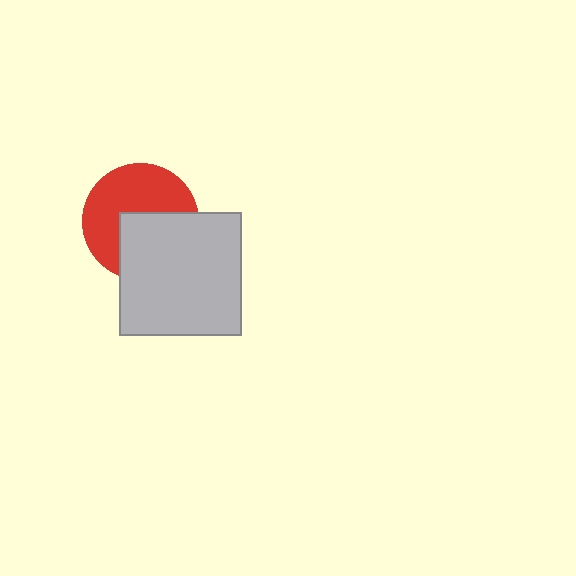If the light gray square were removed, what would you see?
You would see the complete red circle.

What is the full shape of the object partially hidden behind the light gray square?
The partially hidden object is a red circle.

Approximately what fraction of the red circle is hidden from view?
Roughly 44% of the red circle is hidden behind the light gray square.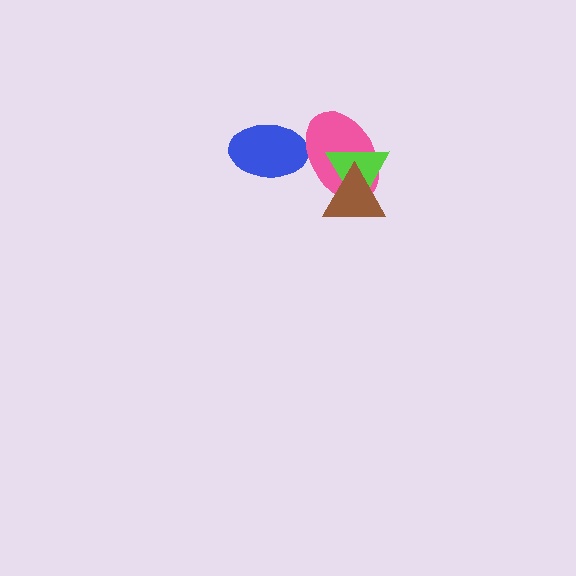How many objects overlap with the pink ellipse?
3 objects overlap with the pink ellipse.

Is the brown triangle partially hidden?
No, no other shape covers it.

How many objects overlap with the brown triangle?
2 objects overlap with the brown triangle.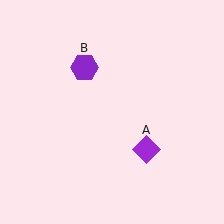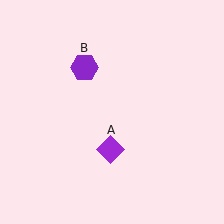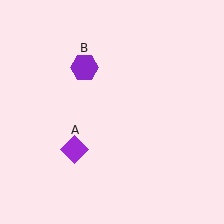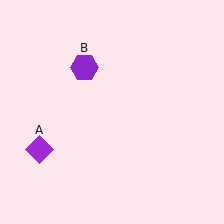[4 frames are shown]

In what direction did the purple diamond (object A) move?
The purple diamond (object A) moved left.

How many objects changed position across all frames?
1 object changed position: purple diamond (object A).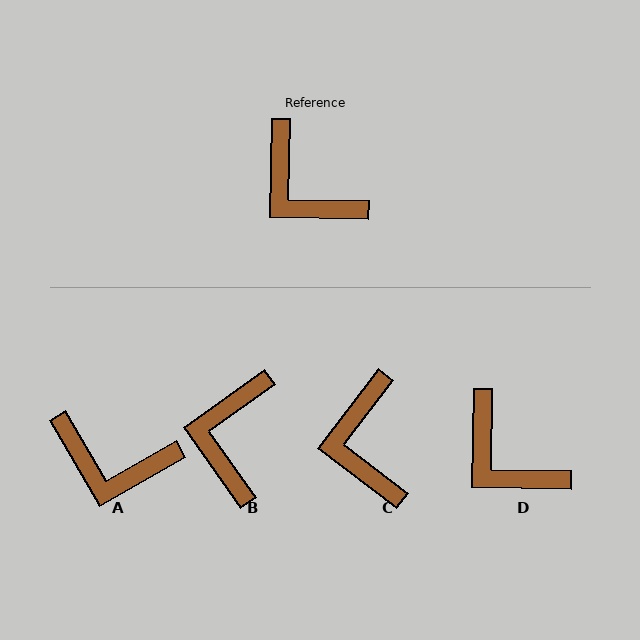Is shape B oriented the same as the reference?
No, it is off by about 53 degrees.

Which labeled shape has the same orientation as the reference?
D.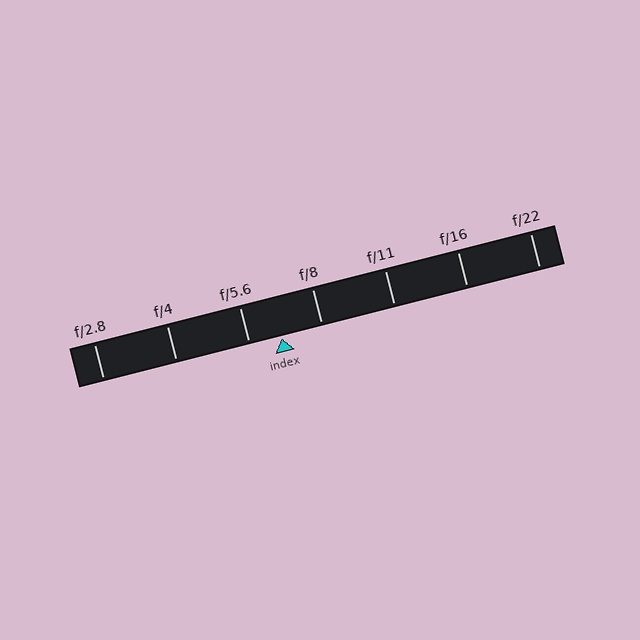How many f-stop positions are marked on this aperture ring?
There are 7 f-stop positions marked.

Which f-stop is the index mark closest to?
The index mark is closest to f/5.6.